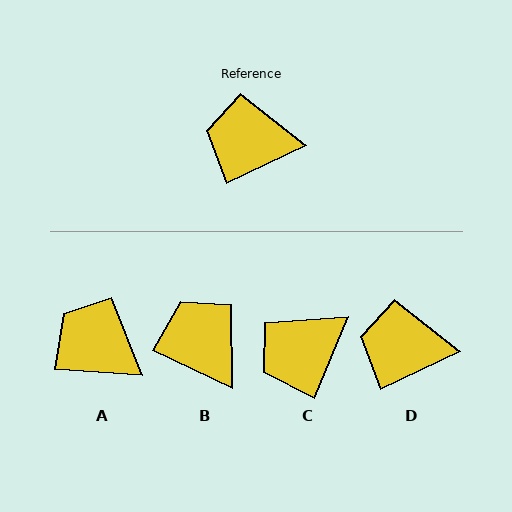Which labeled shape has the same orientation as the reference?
D.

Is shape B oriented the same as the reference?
No, it is off by about 51 degrees.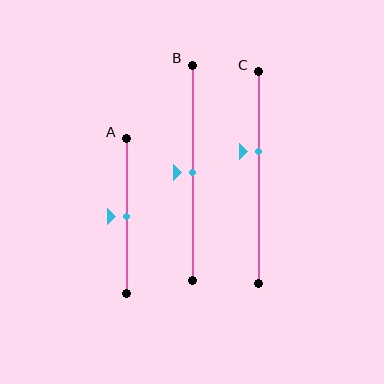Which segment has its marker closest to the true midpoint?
Segment A has its marker closest to the true midpoint.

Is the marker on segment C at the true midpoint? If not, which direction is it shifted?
No, the marker on segment C is shifted upward by about 13% of the segment length.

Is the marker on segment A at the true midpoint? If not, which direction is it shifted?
Yes, the marker on segment A is at the true midpoint.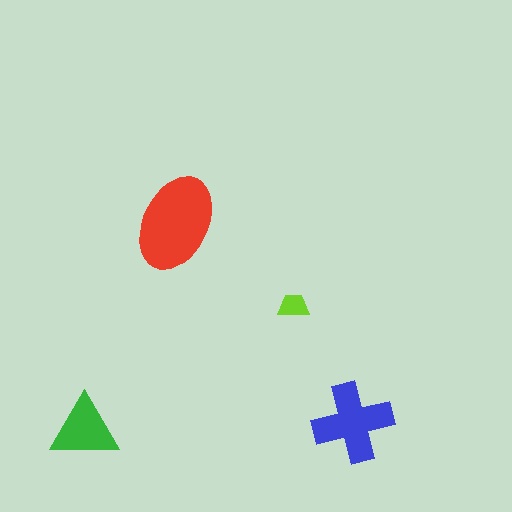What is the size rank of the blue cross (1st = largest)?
2nd.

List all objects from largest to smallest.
The red ellipse, the blue cross, the green triangle, the lime trapezoid.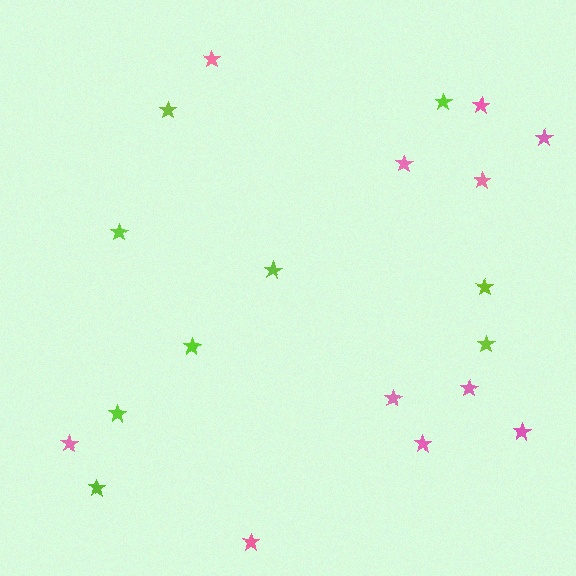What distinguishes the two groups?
There are 2 groups: one group of pink stars (11) and one group of lime stars (9).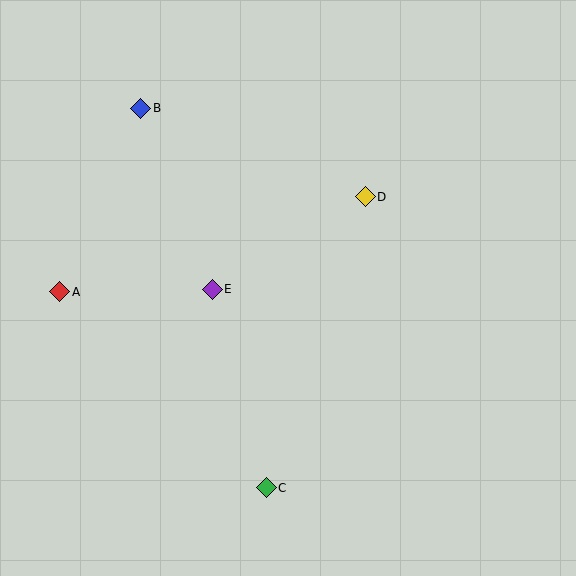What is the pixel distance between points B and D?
The distance between B and D is 241 pixels.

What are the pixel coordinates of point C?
Point C is at (266, 488).